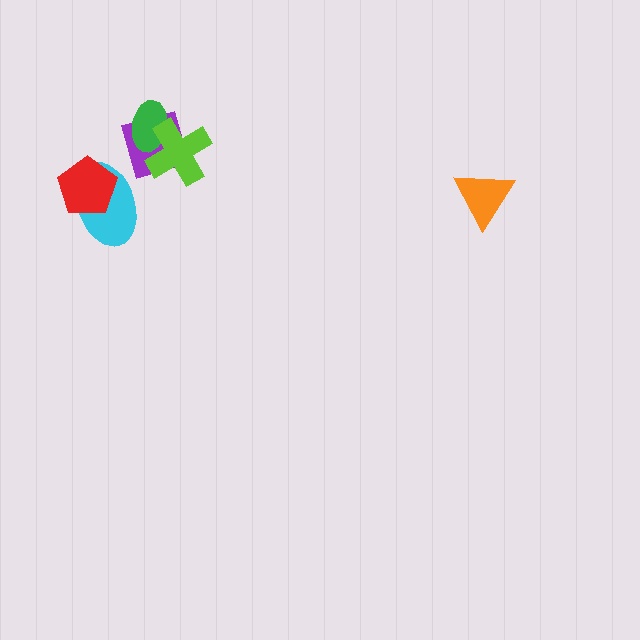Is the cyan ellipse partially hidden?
Yes, it is partially covered by another shape.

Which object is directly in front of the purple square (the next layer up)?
The green ellipse is directly in front of the purple square.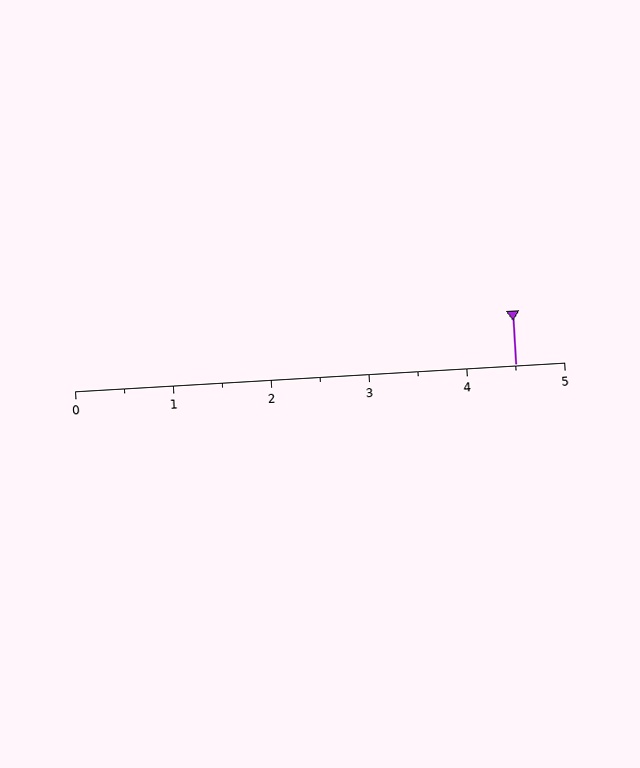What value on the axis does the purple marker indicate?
The marker indicates approximately 4.5.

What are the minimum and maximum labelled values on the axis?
The axis runs from 0 to 5.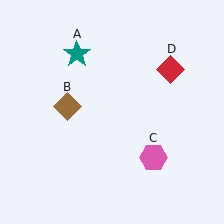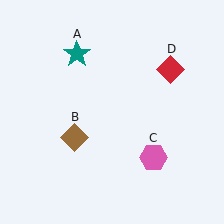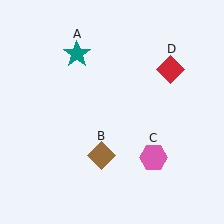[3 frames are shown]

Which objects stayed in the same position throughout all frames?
Teal star (object A) and pink hexagon (object C) and red diamond (object D) remained stationary.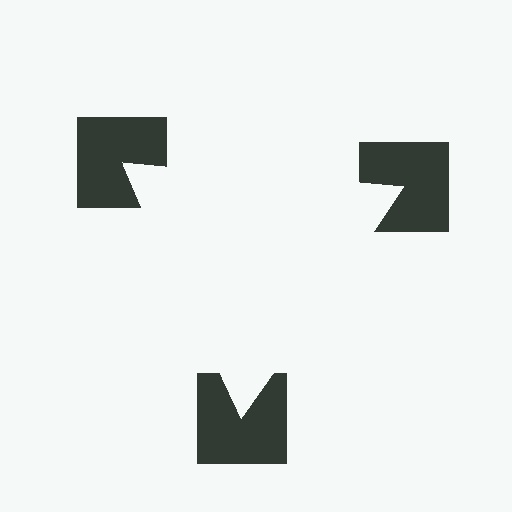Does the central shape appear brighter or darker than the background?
It typically appears slightly brighter than the background, even though no actual brightness change is drawn.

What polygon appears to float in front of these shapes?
An illusory triangle — its edges are inferred from the aligned wedge cuts in the notched squares, not physically drawn.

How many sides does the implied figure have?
3 sides.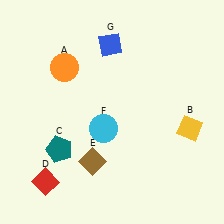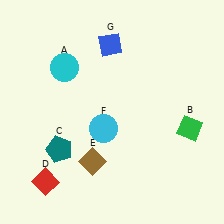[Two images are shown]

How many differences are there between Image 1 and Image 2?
There are 2 differences between the two images.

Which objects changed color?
A changed from orange to cyan. B changed from yellow to green.